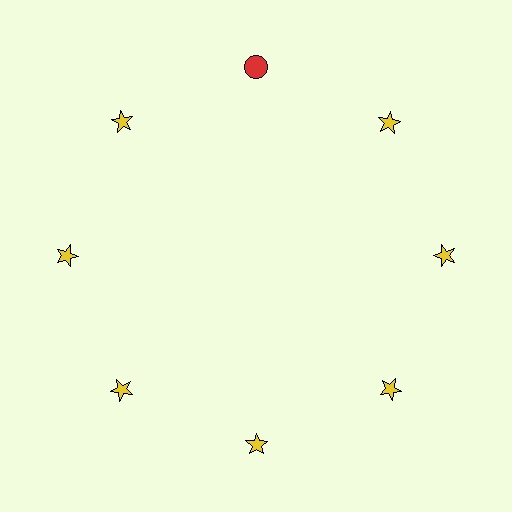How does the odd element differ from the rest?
It differs in both color (red instead of yellow) and shape (circle instead of star).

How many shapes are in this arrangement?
There are 8 shapes arranged in a ring pattern.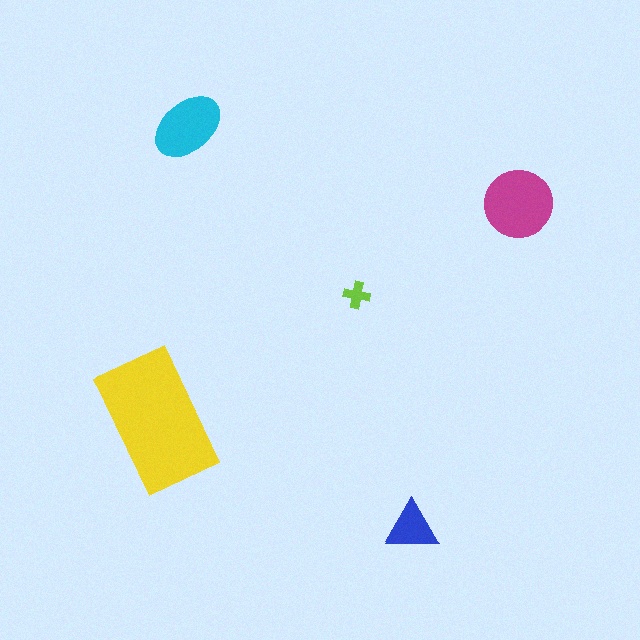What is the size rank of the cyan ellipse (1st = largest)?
3rd.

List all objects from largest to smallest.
The yellow rectangle, the magenta circle, the cyan ellipse, the blue triangle, the lime cross.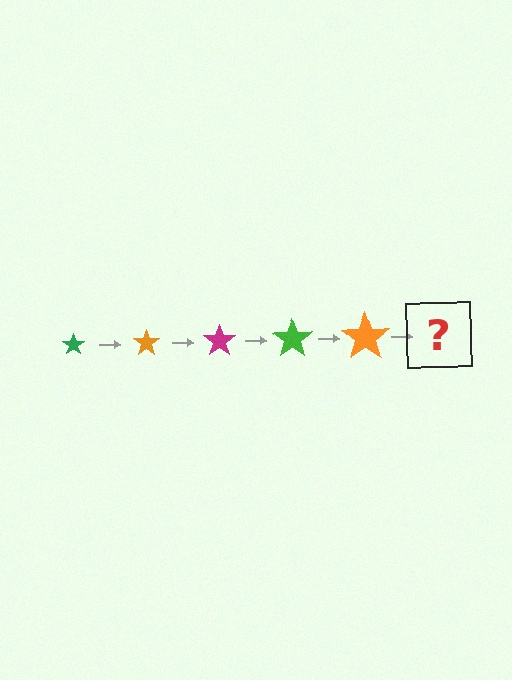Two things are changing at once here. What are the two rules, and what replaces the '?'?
The two rules are that the star grows larger each step and the color cycles through green, orange, and magenta. The '?' should be a magenta star, larger than the previous one.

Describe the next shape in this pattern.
It should be a magenta star, larger than the previous one.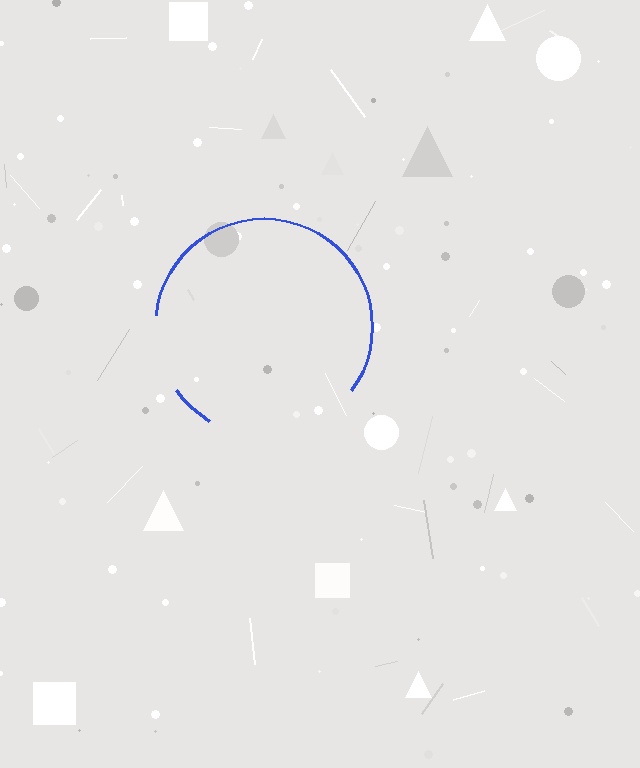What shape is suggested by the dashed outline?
The dashed outline suggests a circle.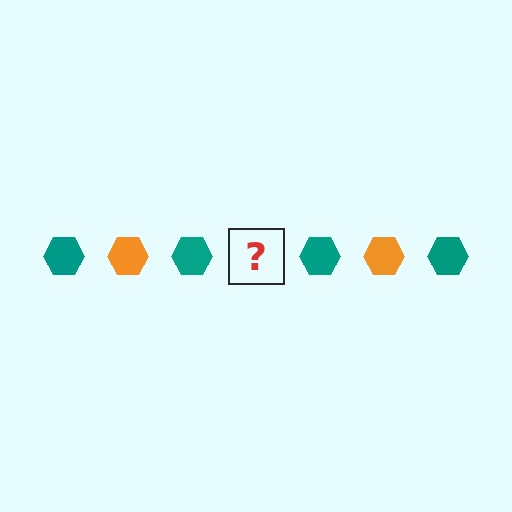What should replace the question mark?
The question mark should be replaced with an orange hexagon.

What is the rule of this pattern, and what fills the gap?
The rule is that the pattern cycles through teal, orange hexagons. The gap should be filled with an orange hexagon.